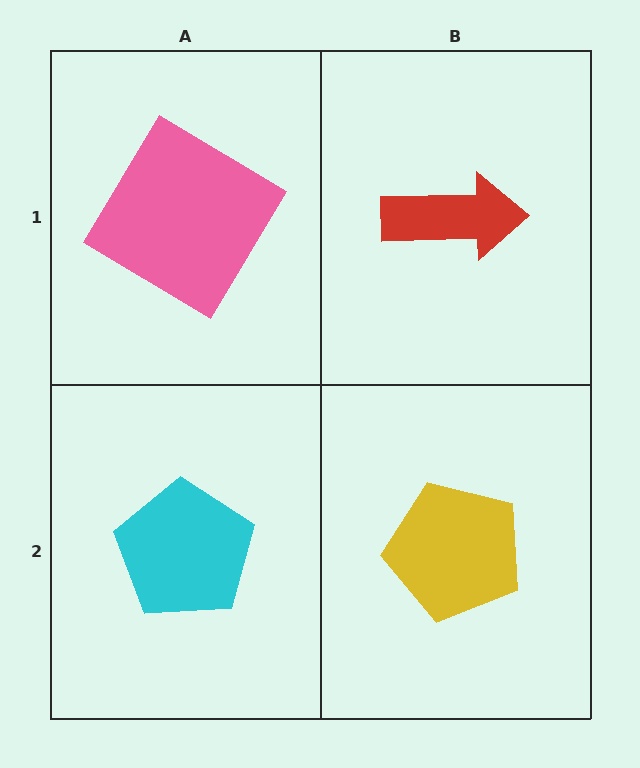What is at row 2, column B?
A yellow pentagon.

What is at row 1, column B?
A red arrow.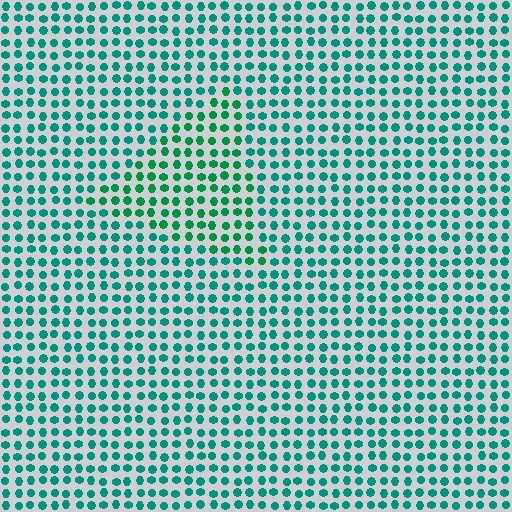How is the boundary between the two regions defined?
The boundary is defined purely by a slight shift in hue (about 24 degrees). Spacing, size, and orientation are identical on both sides.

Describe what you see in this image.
The image is filled with small teal elements in a uniform arrangement. A triangle-shaped region is visible where the elements are tinted to a slightly different hue, forming a subtle color boundary.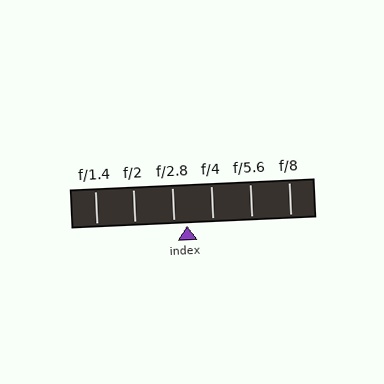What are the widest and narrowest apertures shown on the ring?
The widest aperture shown is f/1.4 and the narrowest is f/8.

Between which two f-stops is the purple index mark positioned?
The index mark is between f/2.8 and f/4.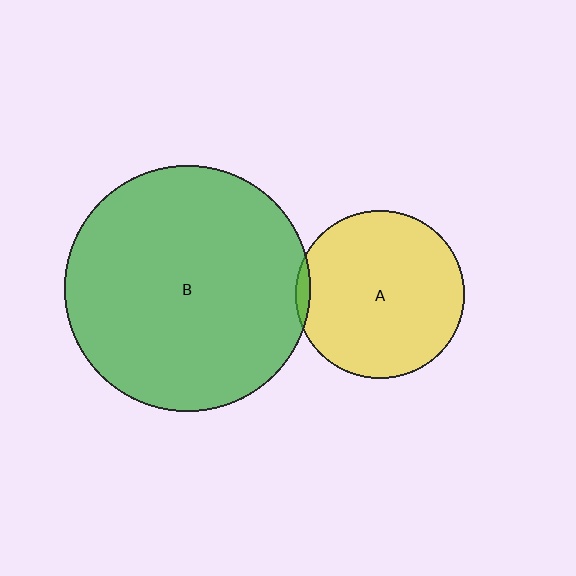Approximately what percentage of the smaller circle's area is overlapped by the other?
Approximately 5%.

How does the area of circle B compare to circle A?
Approximately 2.1 times.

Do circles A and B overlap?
Yes.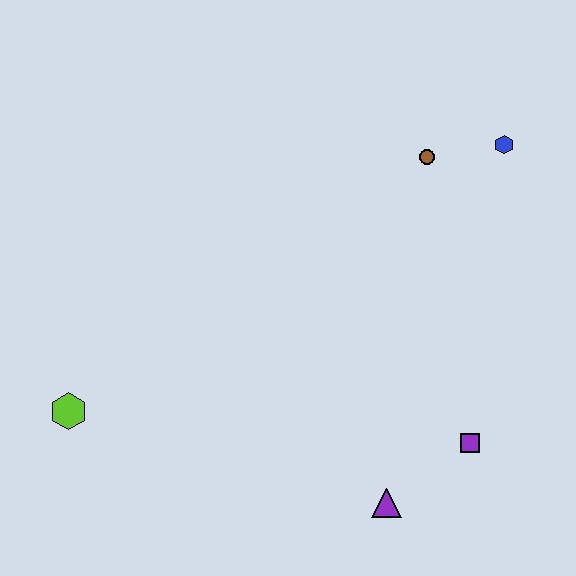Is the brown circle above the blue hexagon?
No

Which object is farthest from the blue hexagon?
The lime hexagon is farthest from the blue hexagon.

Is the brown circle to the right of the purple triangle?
Yes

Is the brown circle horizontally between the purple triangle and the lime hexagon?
No